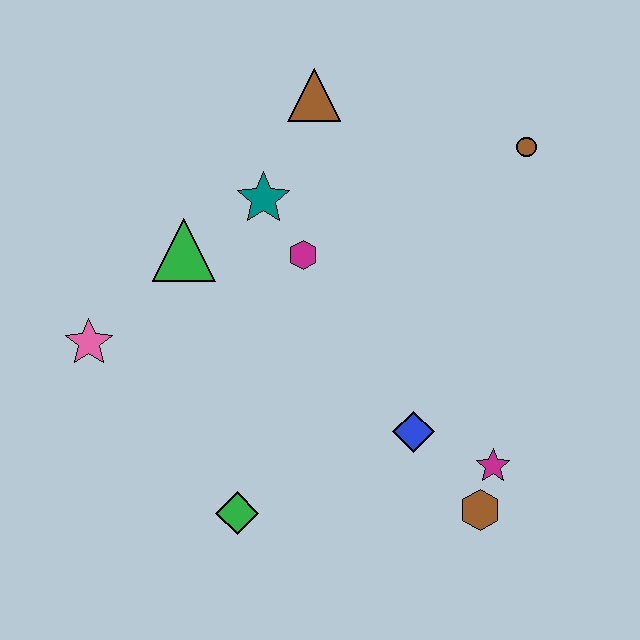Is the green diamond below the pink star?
Yes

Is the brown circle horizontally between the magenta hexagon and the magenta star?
No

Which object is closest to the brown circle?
The brown triangle is closest to the brown circle.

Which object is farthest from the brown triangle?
The brown hexagon is farthest from the brown triangle.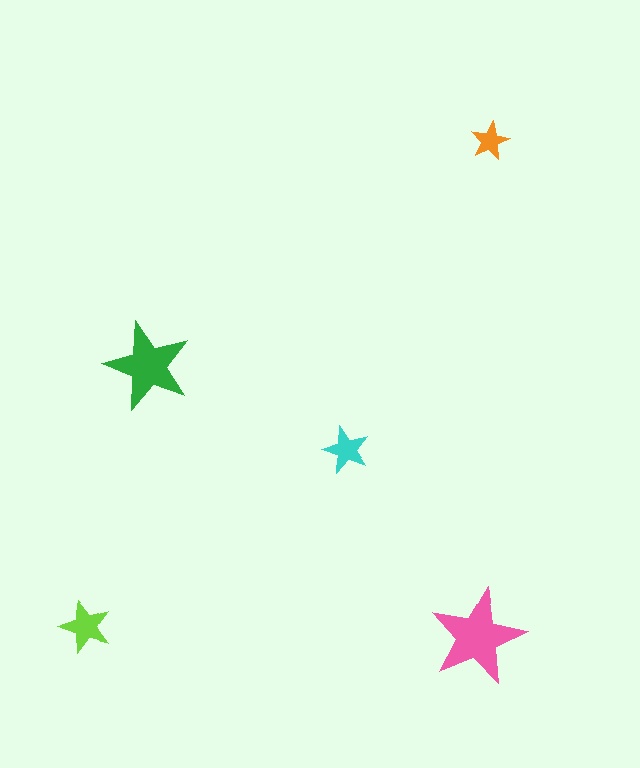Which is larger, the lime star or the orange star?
The lime one.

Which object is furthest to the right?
The orange star is rightmost.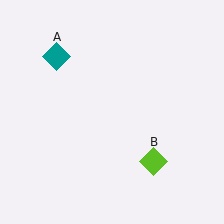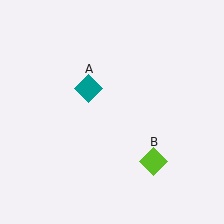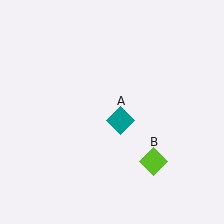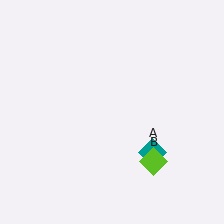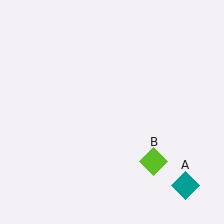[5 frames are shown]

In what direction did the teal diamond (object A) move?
The teal diamond (object A) moved down and to the right.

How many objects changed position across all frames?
1 object changed position: teal diamond (object A).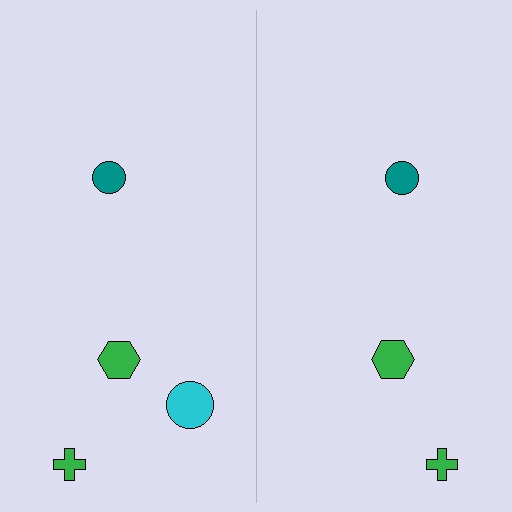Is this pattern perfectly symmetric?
No, the pattern is not perfectly symmetric. A cyan circle is missing from the right side.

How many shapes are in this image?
There are 7 shapes in this image.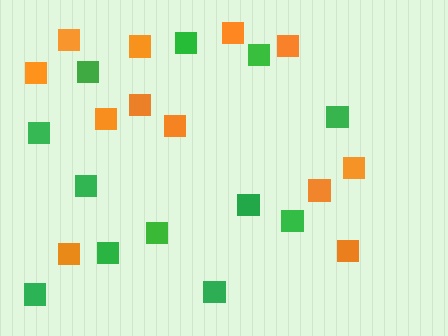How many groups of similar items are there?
There are 2 groups: one group of green squares (12) and one group of orange squares (12).